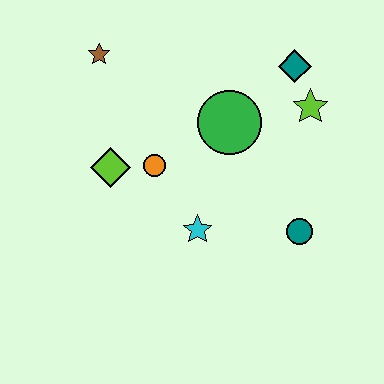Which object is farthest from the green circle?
The brown star is farthest from the green circle.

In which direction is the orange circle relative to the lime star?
The orange circle is to the left of the lime star.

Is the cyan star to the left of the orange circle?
No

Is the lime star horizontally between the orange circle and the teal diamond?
No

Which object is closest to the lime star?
The teal diamond is closest to the lime star.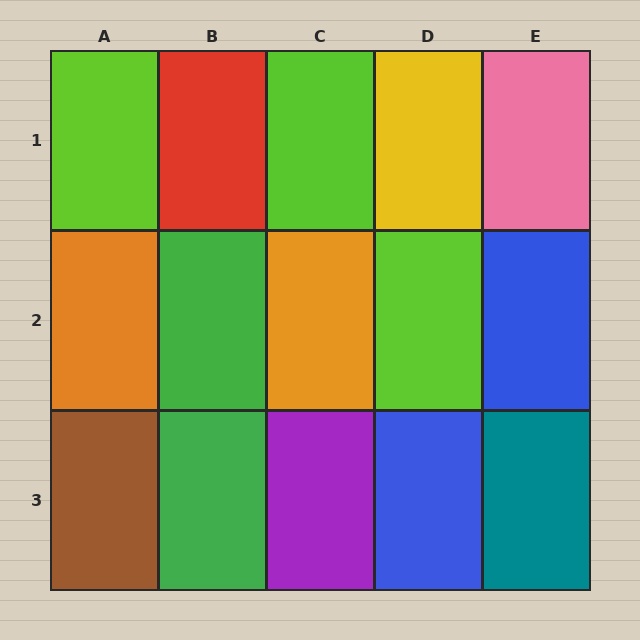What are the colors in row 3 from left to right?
Brown, green, purple, blue, teal.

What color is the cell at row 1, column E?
Pink.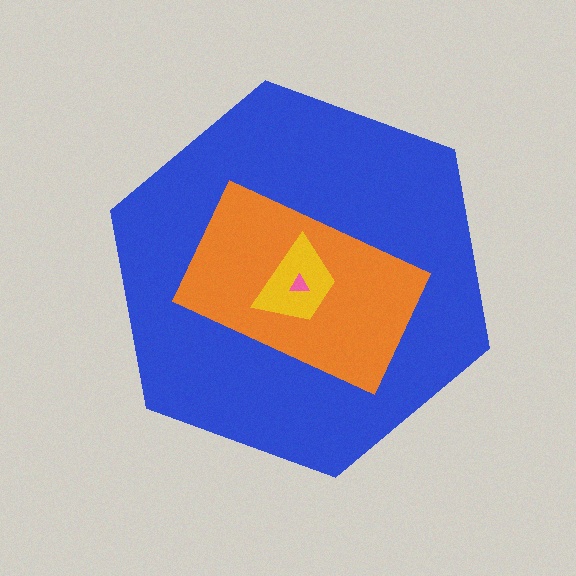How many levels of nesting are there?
4.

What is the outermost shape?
The blue hexagon.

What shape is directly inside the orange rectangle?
The yellow trapezoid.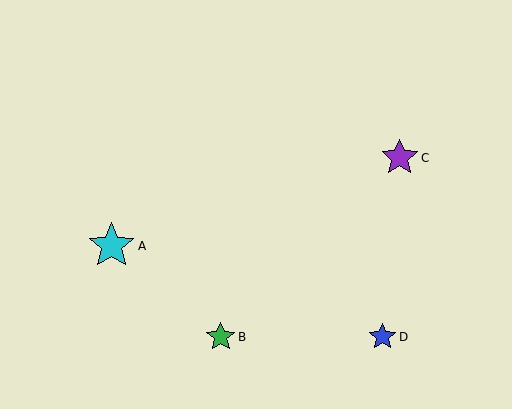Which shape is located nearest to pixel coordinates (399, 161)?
The purple star (labeled C) at (400, 158) is nearest to that location.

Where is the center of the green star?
The center of the green star is at (221, 337).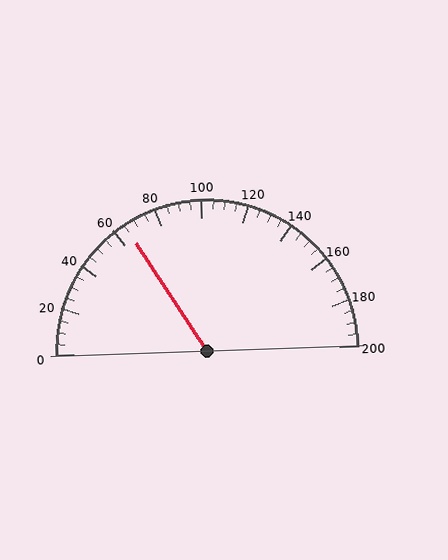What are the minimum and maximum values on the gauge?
The gauge ranges from 0 to 200.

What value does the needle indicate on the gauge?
The needle indicates approximately 65.